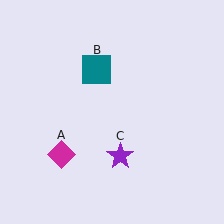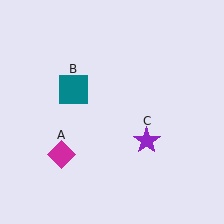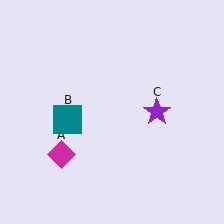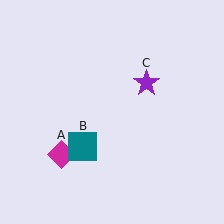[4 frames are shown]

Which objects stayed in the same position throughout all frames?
Magenta diamond (object A) remained stationary.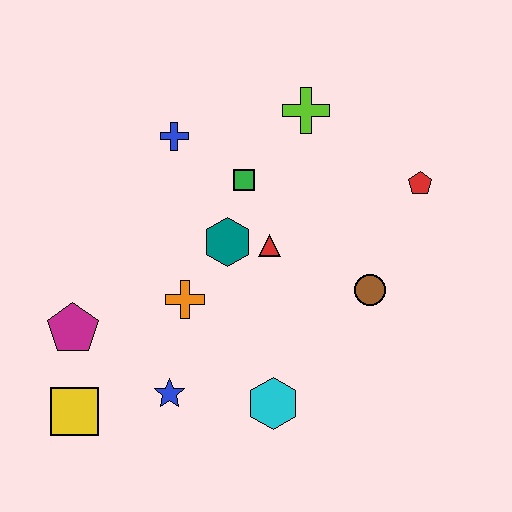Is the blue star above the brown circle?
No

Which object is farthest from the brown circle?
The yellow square is farthest from the brown circle.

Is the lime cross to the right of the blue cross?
Yes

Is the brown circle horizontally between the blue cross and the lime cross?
No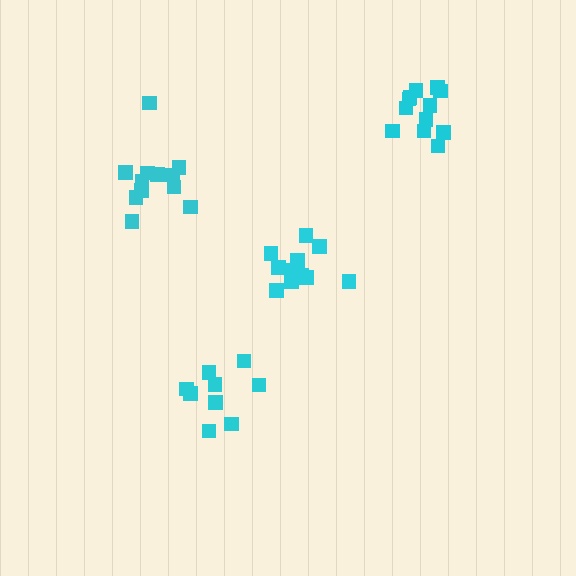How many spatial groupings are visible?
There are 4 spatial groupings.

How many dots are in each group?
Group 1: 12 dots, Group 2: 9 dots, Group 3: 11 dots, Group 4: 12 dots (44 total).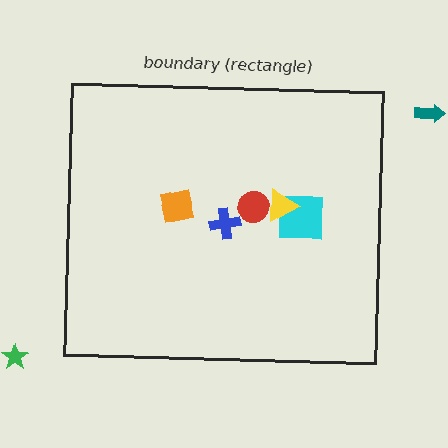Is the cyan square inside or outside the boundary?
Inside.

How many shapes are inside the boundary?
5 inside, 2 outside.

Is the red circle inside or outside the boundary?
Inside.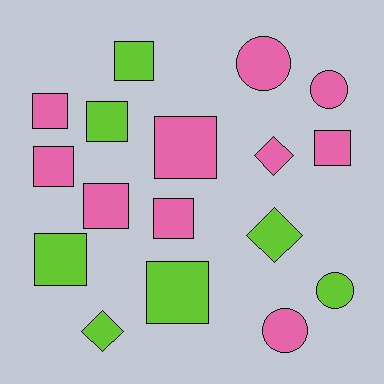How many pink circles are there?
There are 3 pink circles.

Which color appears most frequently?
Pink, with 10 objects.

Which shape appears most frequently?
Square, with 10 objects.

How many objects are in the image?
There are 17 objects.